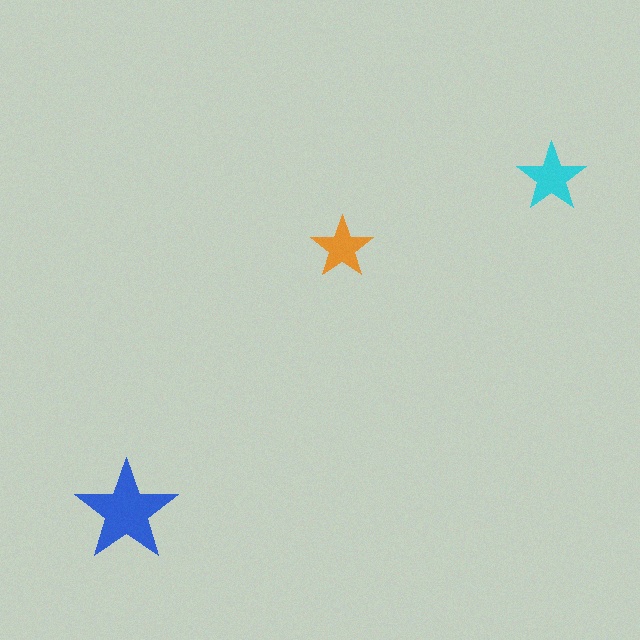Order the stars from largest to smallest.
the blue one, the cyan one, the orange one.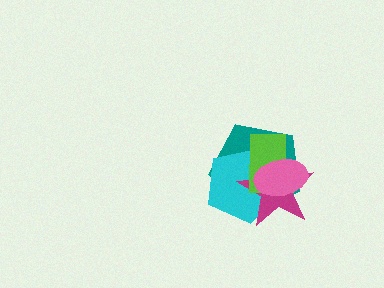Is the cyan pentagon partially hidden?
Yes, it is partially covered by another shape.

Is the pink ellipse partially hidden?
No, no other shape covers it.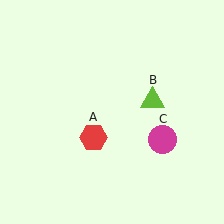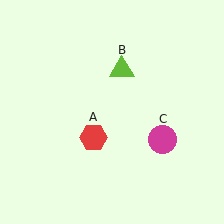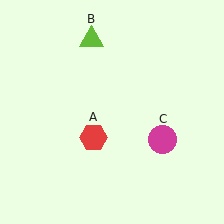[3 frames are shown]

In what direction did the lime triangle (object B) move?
The lime triangle (object B) moved up and to the left.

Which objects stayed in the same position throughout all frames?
Red hexagon (object A) and magenta circle (object C) remained stationary.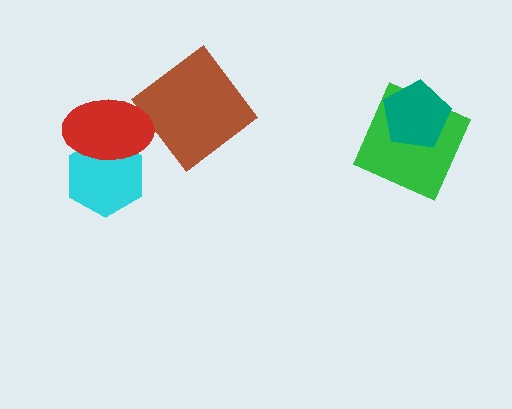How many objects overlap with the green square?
1 object overlaps with the green square.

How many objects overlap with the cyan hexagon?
1 object overlaps with the cyan hexagon.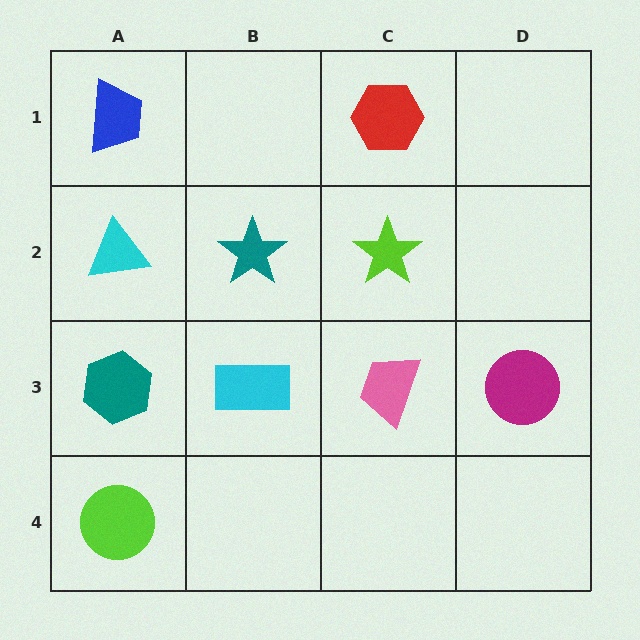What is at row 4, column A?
A lime circle.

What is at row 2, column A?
A cyan triangle.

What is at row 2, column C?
A lime star.